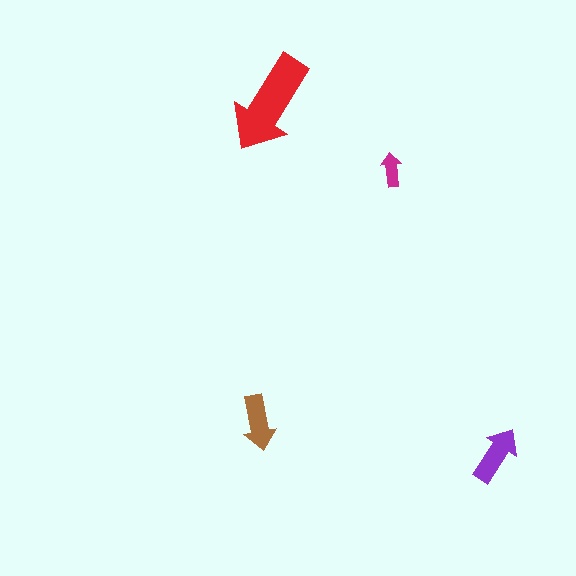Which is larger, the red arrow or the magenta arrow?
The red one.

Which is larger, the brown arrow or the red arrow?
The red one.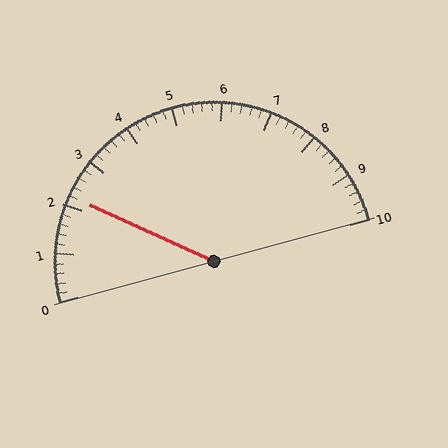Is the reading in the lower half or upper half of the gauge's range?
The reading is in the lower half of the range (0 to 10).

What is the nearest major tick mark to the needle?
The nearest major tick mark is 2.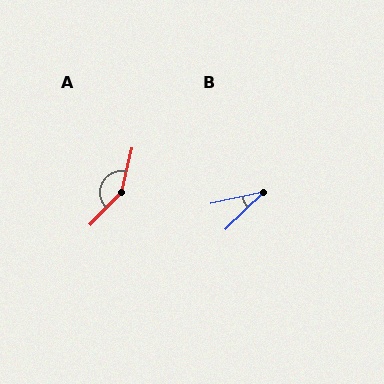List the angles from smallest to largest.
B (32°), A (149°).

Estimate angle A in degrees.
Approximately 149 degrees.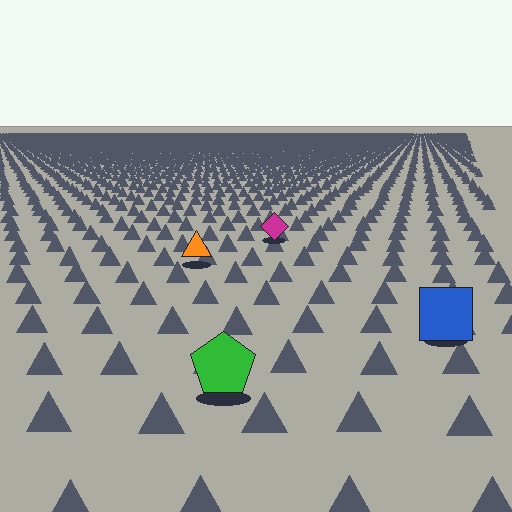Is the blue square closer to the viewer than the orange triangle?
Yes. The blue square is closer — you can tell from the texture gradient: the ground texture is coarser near it.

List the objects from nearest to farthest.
From nearest to farthest: the green pentagon, the blue square, the orange triangle, the magenta diamond.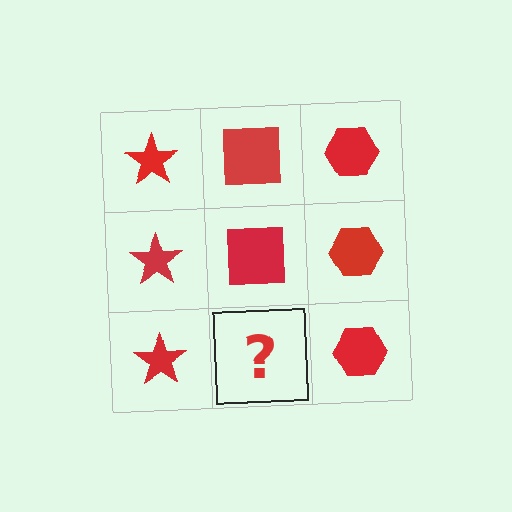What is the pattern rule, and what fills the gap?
The rule is that each column has a consistent shape. The gap should be filled with a red square.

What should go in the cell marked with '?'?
The missing cell should contain a red square.